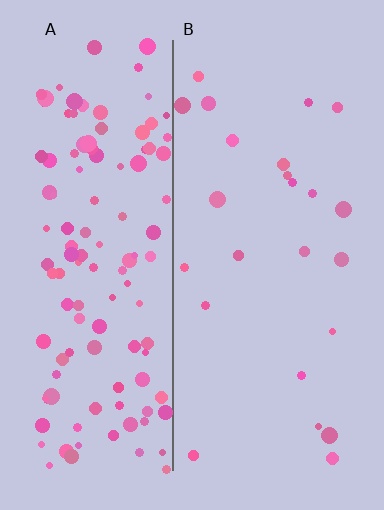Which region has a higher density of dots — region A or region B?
A (the left).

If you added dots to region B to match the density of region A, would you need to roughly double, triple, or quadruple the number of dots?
Approximately quadruple.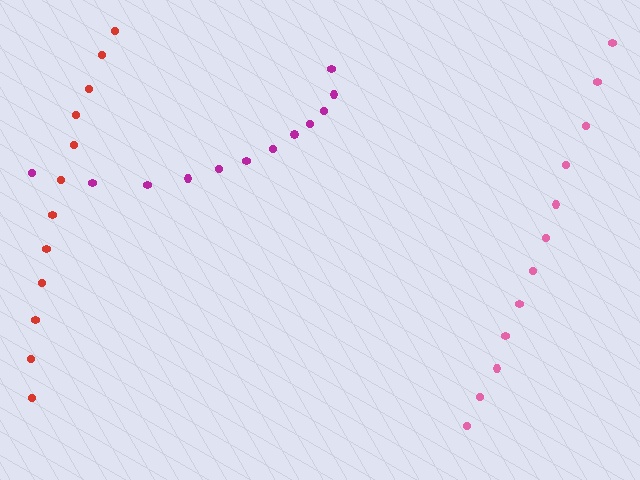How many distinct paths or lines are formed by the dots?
There are 3 distinct paths.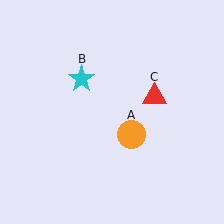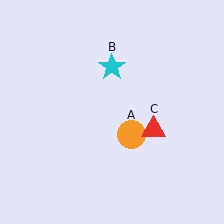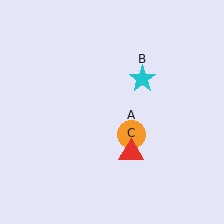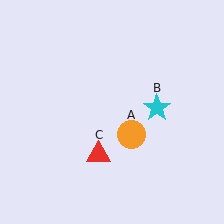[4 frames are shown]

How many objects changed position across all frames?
2 objects changed position: cyan star (object B), red triangle (object C).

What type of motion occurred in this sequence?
The cyan star (object B), red triangle (object C) rotated clockwise around the center of the scene.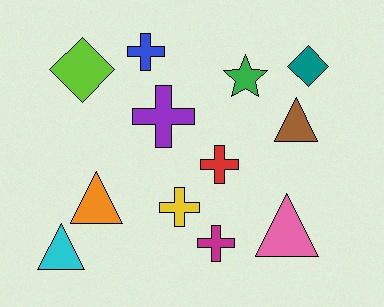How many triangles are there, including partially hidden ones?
There are 4 triangles.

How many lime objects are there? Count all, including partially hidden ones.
There is 1 lime object.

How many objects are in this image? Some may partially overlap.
There are 12 objects.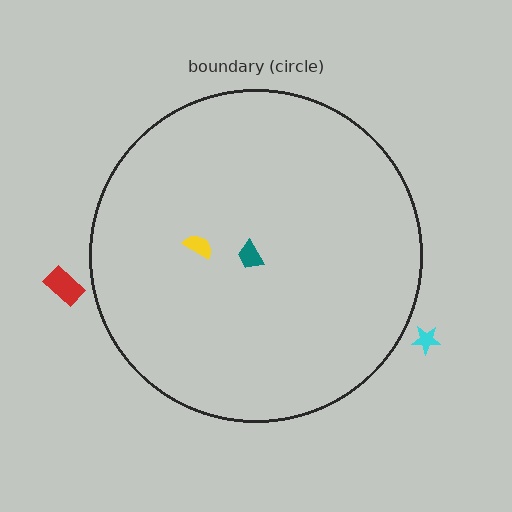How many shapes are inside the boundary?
2 inside, 2 outside.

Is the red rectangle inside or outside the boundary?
Outside.